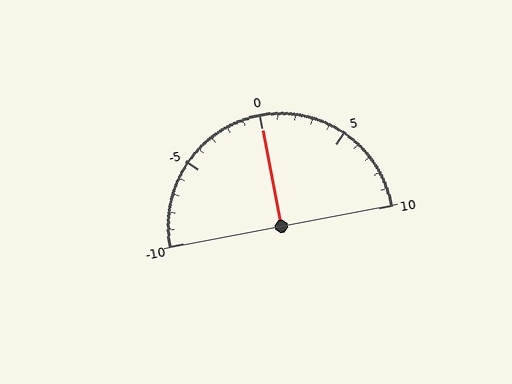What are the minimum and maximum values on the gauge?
The gauge ranges from -10 to 10.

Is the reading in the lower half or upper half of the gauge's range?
The reading is in the upper half of the range (-10 to 10).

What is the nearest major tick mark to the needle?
The nearest major tick mark is 0.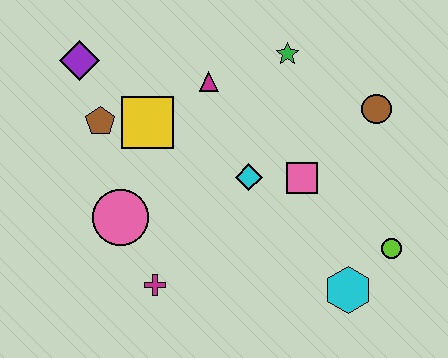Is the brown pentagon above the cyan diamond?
Yes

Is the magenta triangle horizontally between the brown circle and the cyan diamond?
No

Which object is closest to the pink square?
The cyan diamond is closest to the pink square.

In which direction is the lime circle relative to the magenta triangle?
The lime circle is to the right of the magenta triangle.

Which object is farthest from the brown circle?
The purple diamond is farthest from the brown circle.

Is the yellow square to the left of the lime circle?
Yes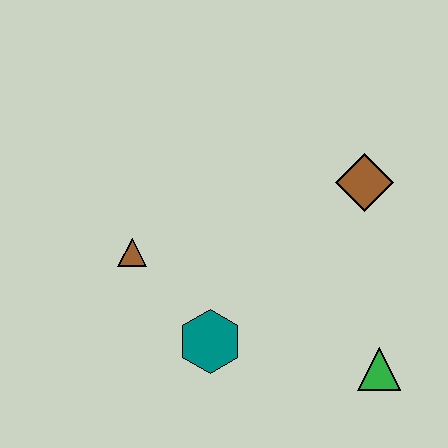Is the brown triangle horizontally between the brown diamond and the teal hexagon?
No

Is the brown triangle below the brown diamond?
Yes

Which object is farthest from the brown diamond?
The brown triangle is farthest from the brown diamond.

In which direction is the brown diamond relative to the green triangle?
The brown diamond is above the green triangle.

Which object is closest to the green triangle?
The teal hexagon is closest to the green triangle.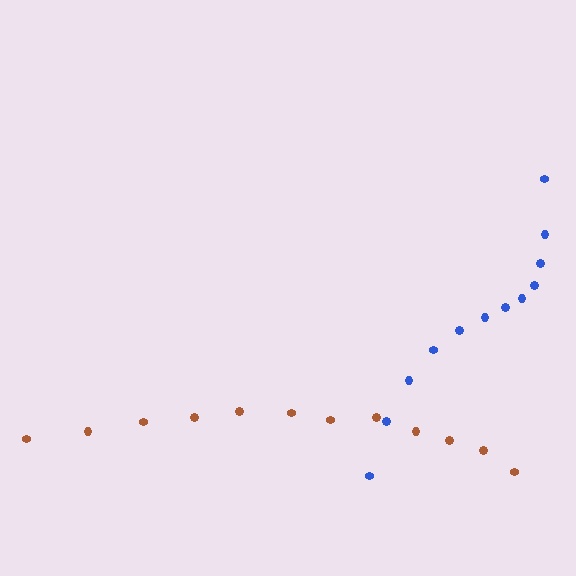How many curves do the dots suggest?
There are 2 distinct paths.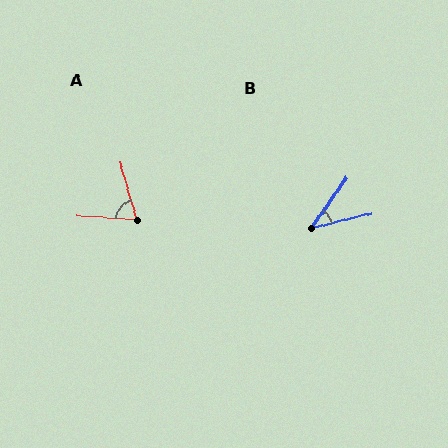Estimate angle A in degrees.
Approximately 69 degrees.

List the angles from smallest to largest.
B (42°), A (69°).